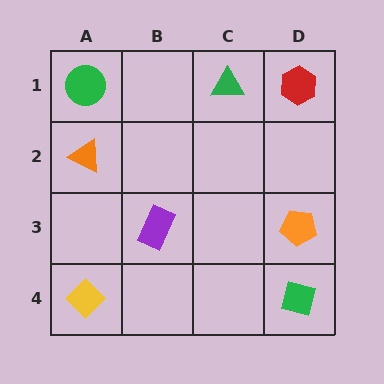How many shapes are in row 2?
1 shape.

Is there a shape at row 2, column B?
No, that cell is empty.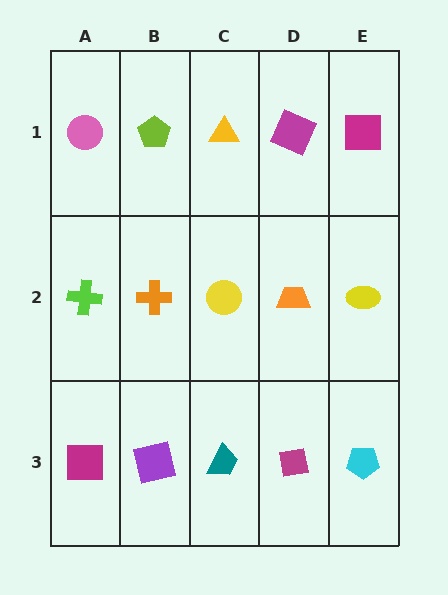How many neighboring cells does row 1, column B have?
3.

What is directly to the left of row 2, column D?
A yellow circle.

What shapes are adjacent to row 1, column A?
A lime cross (row 2, column A), a lime pentagon (row 1, column B).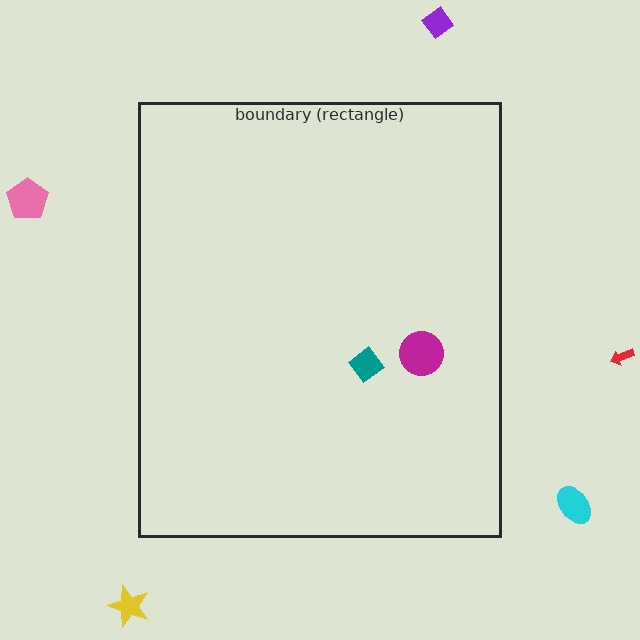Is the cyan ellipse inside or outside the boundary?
Outside.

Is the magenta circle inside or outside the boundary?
Inside.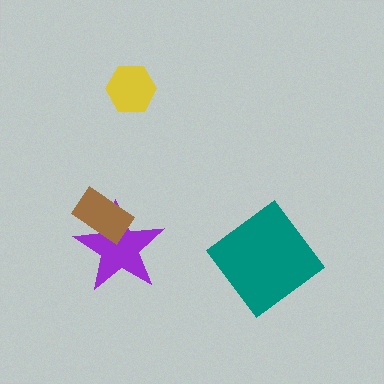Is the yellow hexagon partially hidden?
No, no other shape covers it.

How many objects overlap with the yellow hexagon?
0 objects overlap with the yellow hexagon.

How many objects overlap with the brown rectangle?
1 object overlaps with the brown rectangle.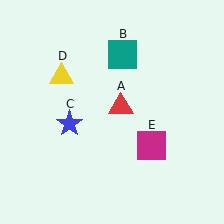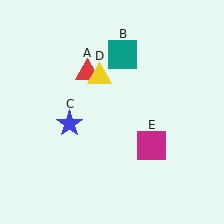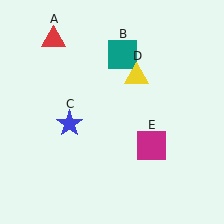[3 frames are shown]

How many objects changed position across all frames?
2 objects changed position: red triangle (object A), yellow triangle (object D).